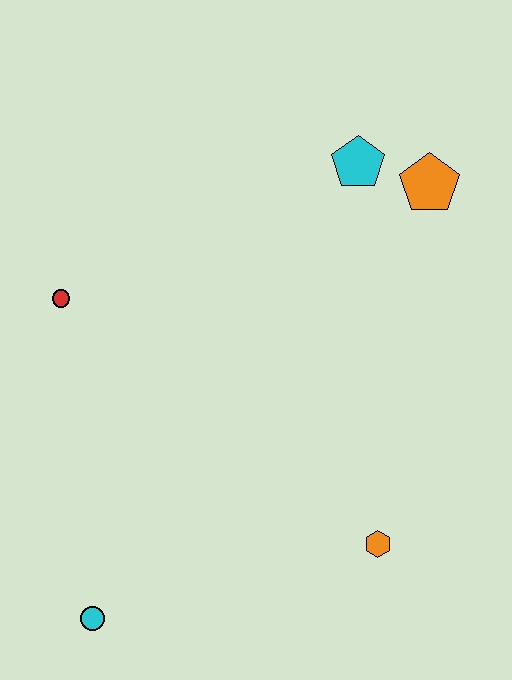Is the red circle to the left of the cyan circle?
Yes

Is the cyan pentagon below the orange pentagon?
No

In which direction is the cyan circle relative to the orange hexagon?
The cyan circle is to the left of the orange hexagon.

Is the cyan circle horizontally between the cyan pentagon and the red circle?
Yes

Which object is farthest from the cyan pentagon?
The cyan circle is farthest from the cyan pentagon.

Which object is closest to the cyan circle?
The orange hexagon is closest to the cyan circle.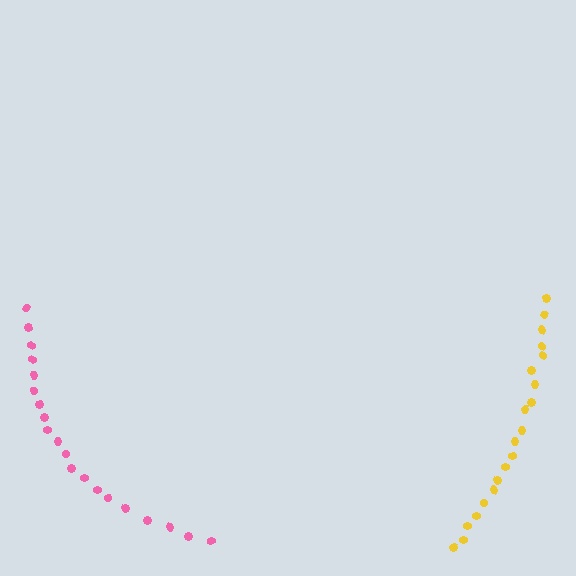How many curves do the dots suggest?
There are 2 distinct paths.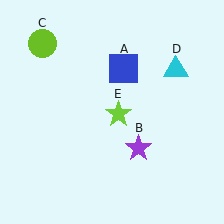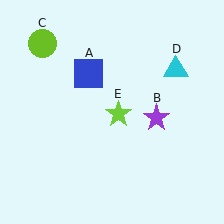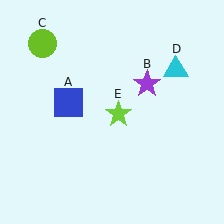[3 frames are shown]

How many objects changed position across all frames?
2 objects changed position: blue square (object A), purple star (object B).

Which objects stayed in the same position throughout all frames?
Lime circle (object C) and cyan triangle (object D) and lime star (object E) remained stationary.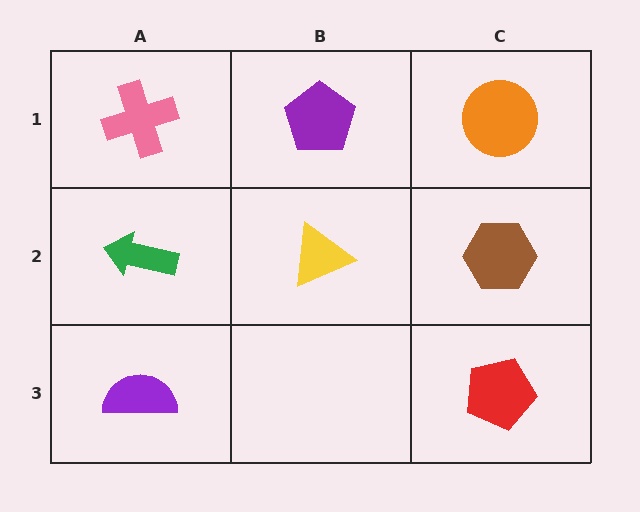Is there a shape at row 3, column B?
No, that cell is empty.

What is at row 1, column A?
A pink cross.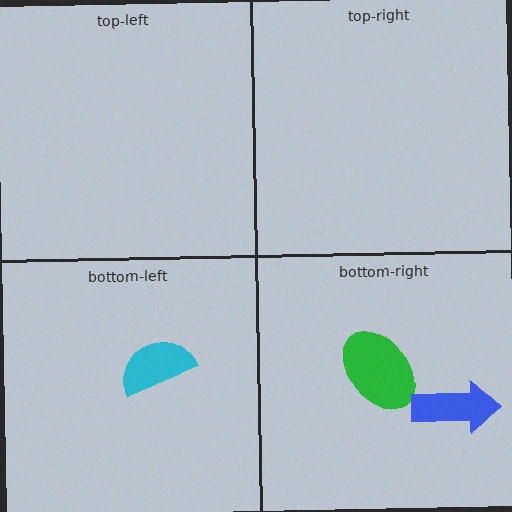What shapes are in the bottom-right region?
The green ellipse, the blue arrow.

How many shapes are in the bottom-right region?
2.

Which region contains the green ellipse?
The bottom-right region.